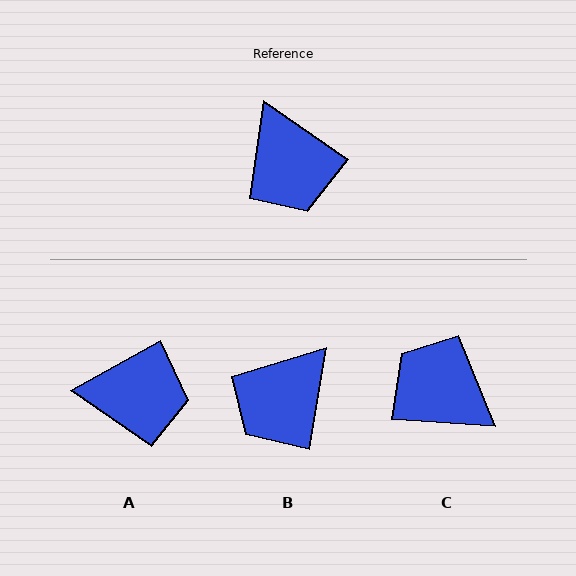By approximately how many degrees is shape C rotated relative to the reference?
Approximately 150 degrees clockwise.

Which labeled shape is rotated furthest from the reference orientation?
C, about 150 degrees away.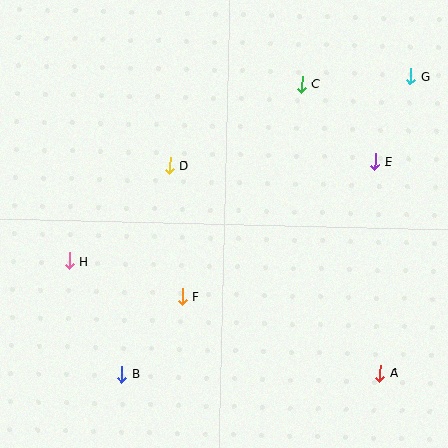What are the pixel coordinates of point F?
Point F is at (183, 297).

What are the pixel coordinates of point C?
Point C is at (302, 84).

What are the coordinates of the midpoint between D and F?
The midpoint between D and F is at (176, 231).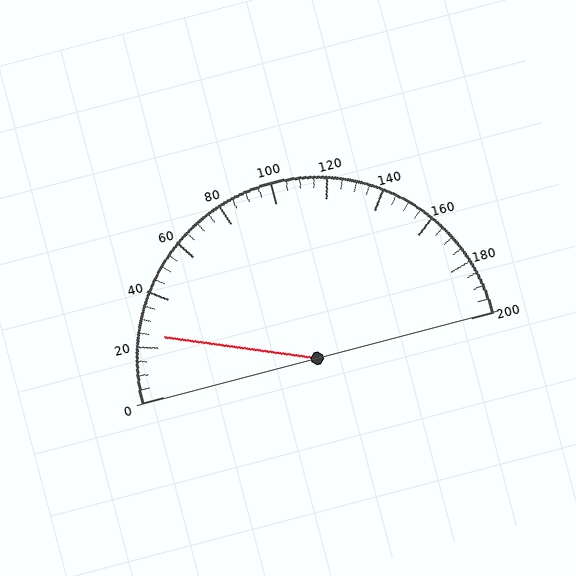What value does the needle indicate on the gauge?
The needle indicates approximately 25.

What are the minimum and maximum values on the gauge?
The gauge ranges from 0 to 200.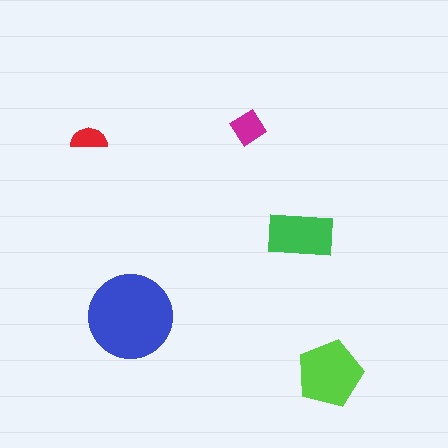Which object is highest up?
The magenta diamond is topmost.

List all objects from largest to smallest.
The blue circle, the lime pentagon, the green rectangle, the magenta diamond, the red semicircle.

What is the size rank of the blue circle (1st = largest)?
1st.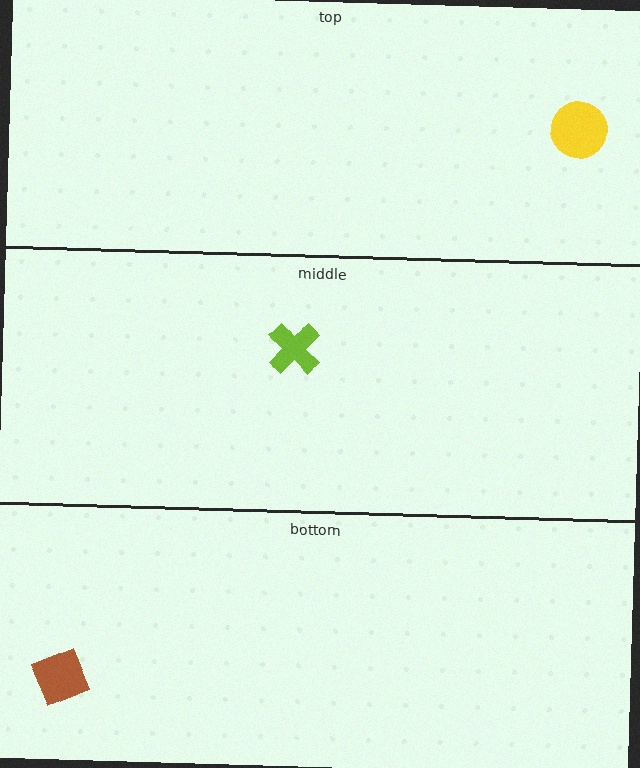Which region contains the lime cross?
The middle region.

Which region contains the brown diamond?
The bottom region.